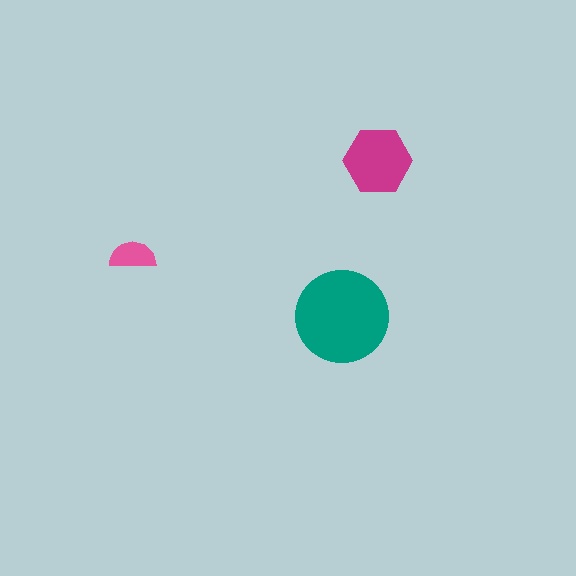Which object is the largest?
The teal circle.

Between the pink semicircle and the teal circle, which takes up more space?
The teal circle.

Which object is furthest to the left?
The pink semicircle is leftmost.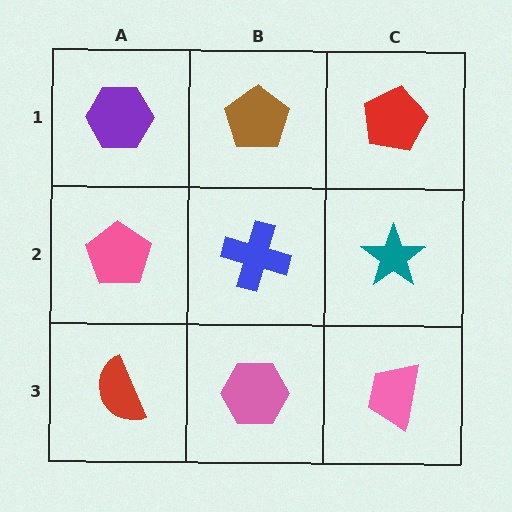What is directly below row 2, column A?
A red semicircle.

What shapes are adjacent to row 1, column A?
A pink pentagon (row 2, column A), a brown pentagon (row 1, column B).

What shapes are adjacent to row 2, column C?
A red pentagon (row 1, column C), a pink trapezoid (row 3, column C), a blue cross (row 2, column B).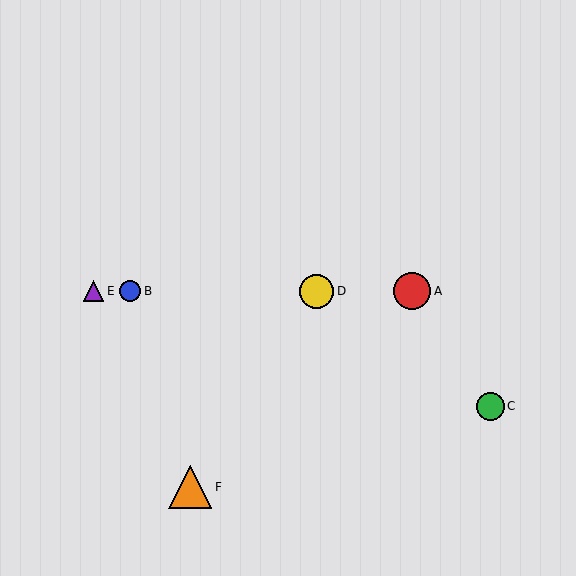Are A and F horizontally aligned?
No, A is at y≈291 and F is at y≈487.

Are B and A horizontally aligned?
Yes, both are at y≈291.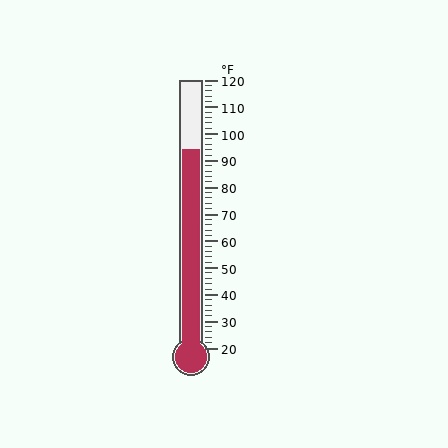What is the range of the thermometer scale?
The thermometer scale ranges from 20°F to 120°F.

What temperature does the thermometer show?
The thermometer shows approximately 94°F.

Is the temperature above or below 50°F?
The temperature is above 50°F.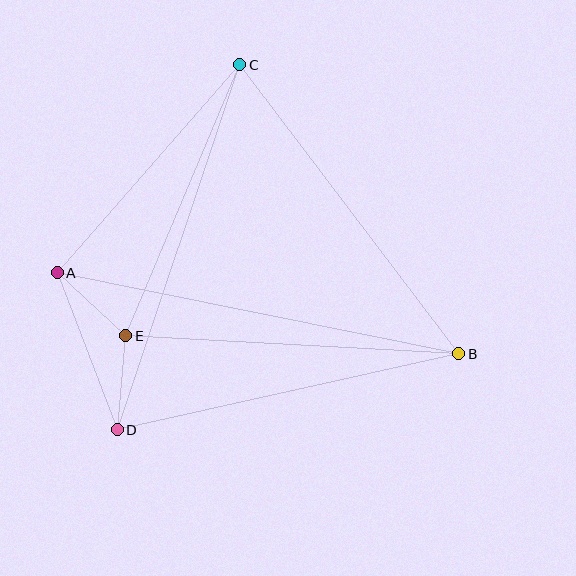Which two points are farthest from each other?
Points A and B are farthest from each other.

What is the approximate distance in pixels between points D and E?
The distance between D and E is approximately 94 pixels.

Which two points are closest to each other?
Points A and E are closest to each other.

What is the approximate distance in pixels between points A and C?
The distance between A and C is approximately 276 pixels.